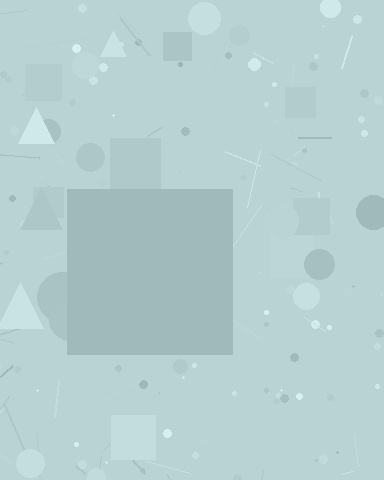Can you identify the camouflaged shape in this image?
The camouflaged shape is a square.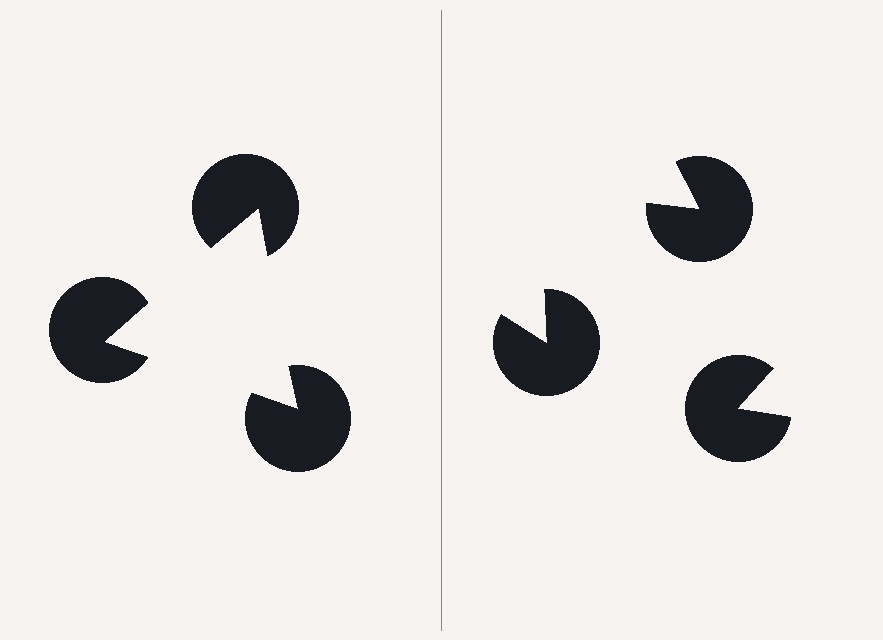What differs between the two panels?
The pac-man discs are positioned identically on both sides; only the wedge orientations differ. On the left they align to a triangle; on the right they are misaligned.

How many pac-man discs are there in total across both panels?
6 — 3 on each side.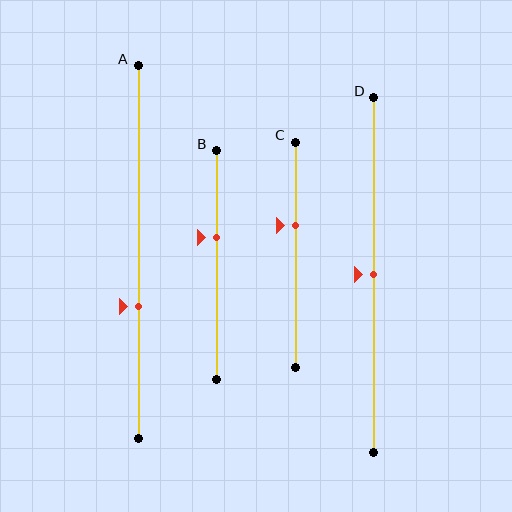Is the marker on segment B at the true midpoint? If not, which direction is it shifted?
No, the marker on segment B is shifted upward by about 12% of the segment length.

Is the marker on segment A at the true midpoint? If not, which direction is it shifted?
No, the marker on segment A is shifted downward by about 15% of the segment length.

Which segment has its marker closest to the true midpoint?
Segment D has its marker closest to the true midpoint.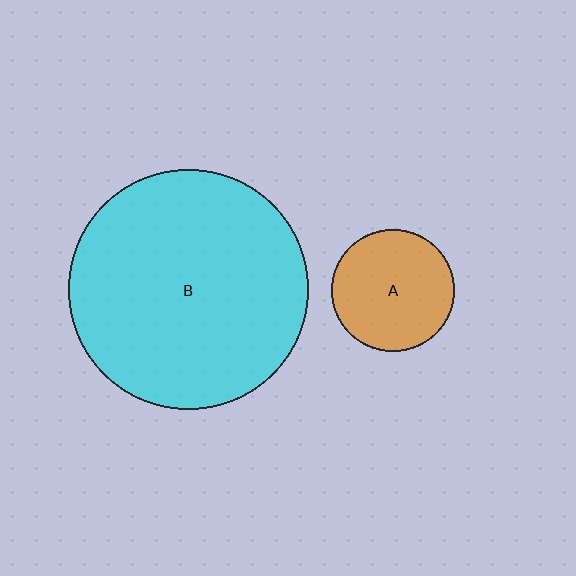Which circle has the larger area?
Circle B (cyan).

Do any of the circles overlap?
No, none of the circles overlap.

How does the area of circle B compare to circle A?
Approximately 3.8 times.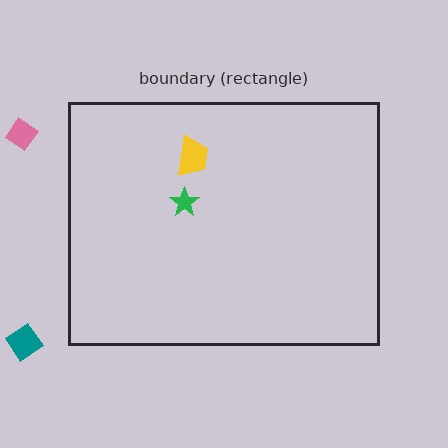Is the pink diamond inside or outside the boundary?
Outside.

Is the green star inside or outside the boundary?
Inside.